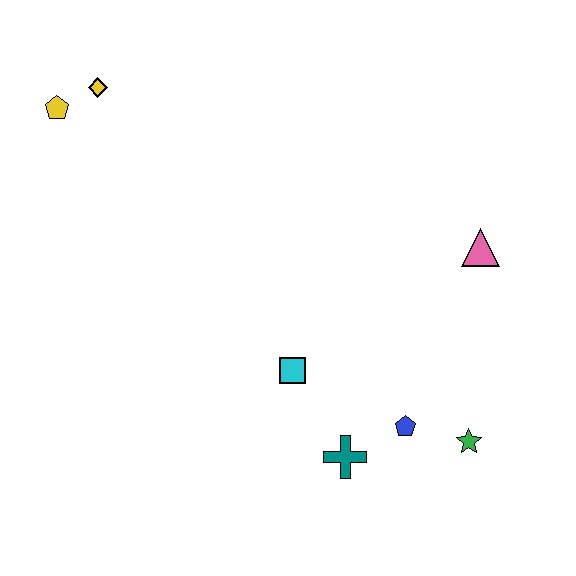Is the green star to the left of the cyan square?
No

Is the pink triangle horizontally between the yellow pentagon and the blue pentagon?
No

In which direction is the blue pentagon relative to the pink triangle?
The blue pentagon is below the pink triangle.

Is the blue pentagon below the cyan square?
Yes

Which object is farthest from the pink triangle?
The yellow pentagon is farthest from the pink triangle.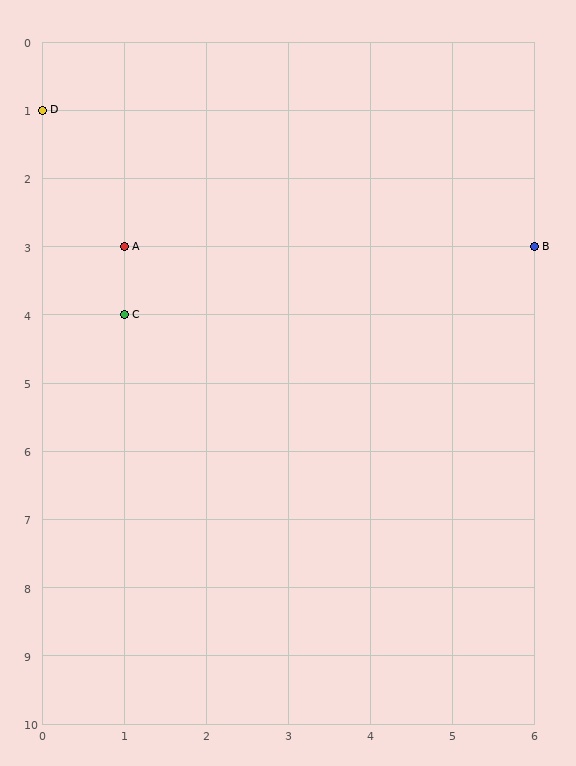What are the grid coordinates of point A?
Point A is at grid coordinates (1, 3).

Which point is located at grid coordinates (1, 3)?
Point A is at (1, 3).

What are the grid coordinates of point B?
Point B is at grid coordinates (6, 3).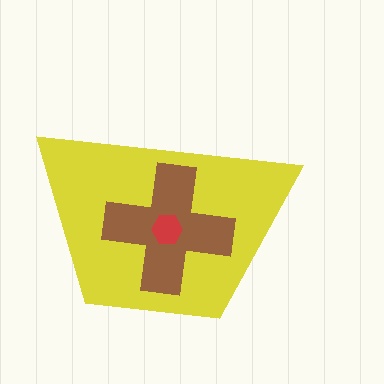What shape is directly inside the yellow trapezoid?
The brown cross.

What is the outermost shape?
The yellow trapezoid.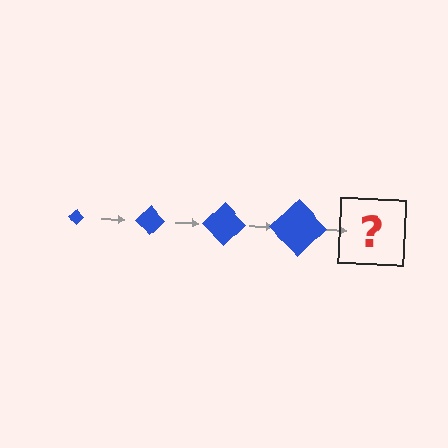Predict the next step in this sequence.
The next step is a blue diamond, larger than the previous one.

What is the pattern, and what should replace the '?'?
The pattern is that the diamond gets progressively larger each step. The '?' should be a blue diamond, larger than the previous one.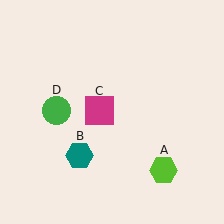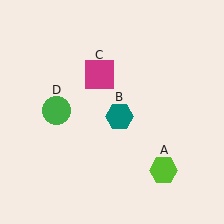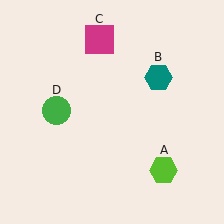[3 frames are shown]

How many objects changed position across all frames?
2 objects changed position: teal hexagon (object B), magenta square (object C).